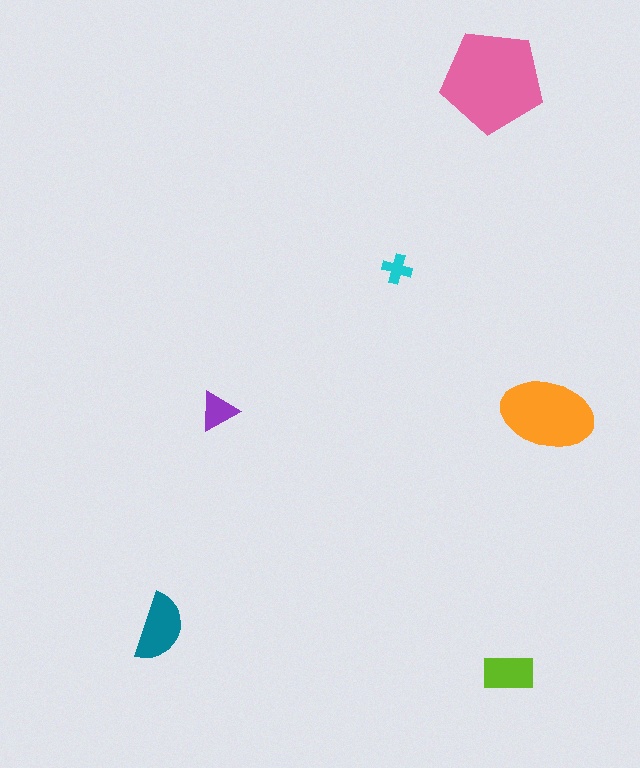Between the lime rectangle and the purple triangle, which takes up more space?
The lime rectangle.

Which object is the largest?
The pink pentagon.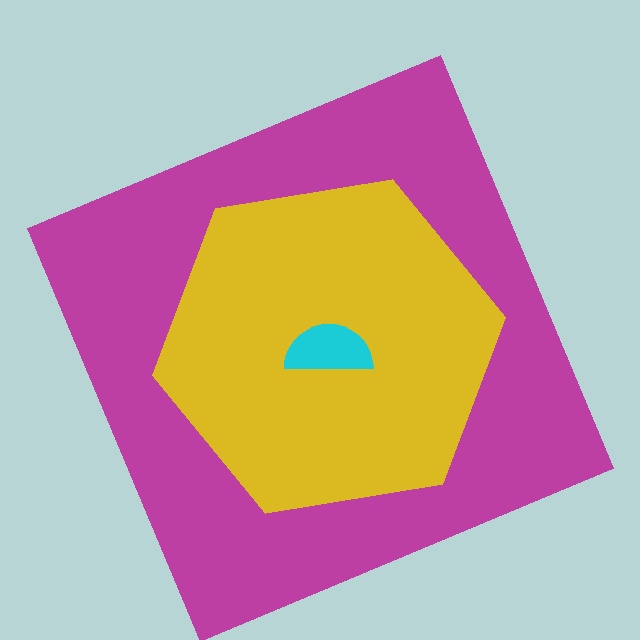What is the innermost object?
The cyan semicircle.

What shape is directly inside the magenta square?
The yellow hexagon.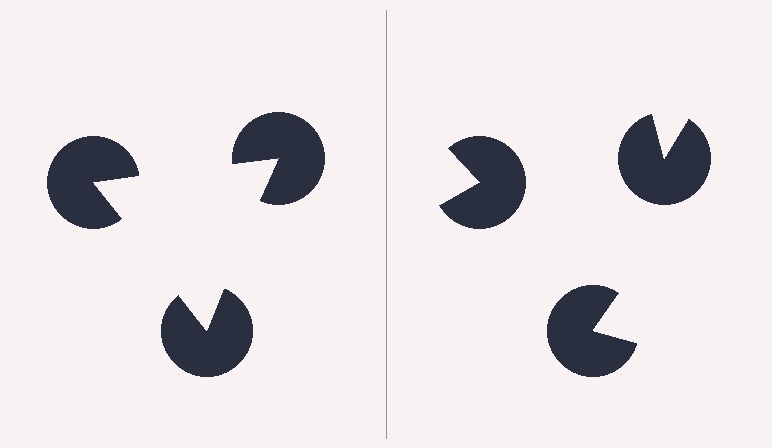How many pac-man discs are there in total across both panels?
6 — 3 on each side.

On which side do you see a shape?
An illusory triangle appears on the left side. On the right side the wedge cuts are rotated, so no coherent shape forms.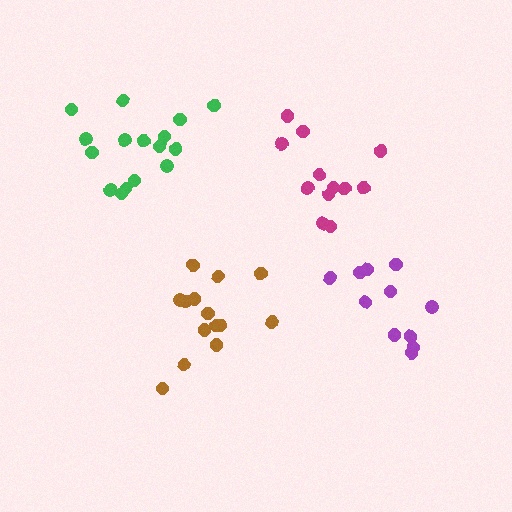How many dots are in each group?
Group 1: 11 dots, Group 2: 14 dots, Group 3: 12 dots, Group 4: 17 dots (54 total).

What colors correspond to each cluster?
The clusters are colored: purple, brown, magenta, green.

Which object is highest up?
The green cluster is topmost.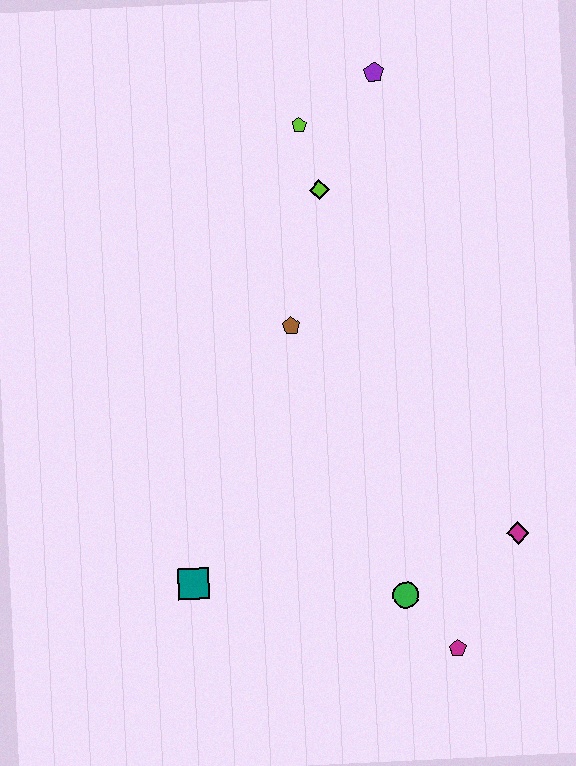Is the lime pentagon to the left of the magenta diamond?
Yes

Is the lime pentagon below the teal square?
No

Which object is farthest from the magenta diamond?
The purple pentagon is farthest from the magenta diamond.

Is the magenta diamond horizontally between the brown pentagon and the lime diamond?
No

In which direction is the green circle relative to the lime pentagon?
The green circle is below the lime pentagon.